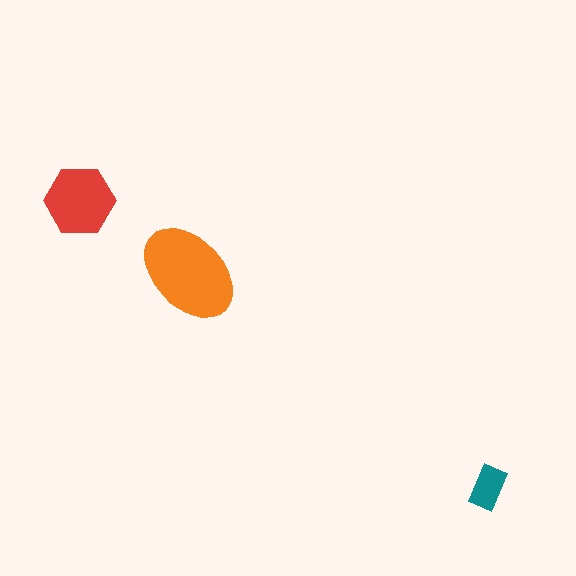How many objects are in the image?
There are 3 objects in the image.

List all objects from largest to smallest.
The orange ellipse, the red hexagon, the teal rectangle.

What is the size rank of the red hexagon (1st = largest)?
2nd.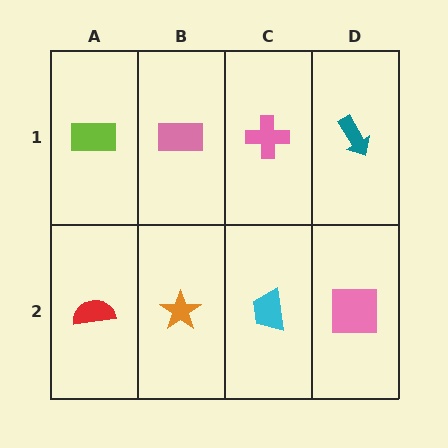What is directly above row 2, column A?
A lime rectangle.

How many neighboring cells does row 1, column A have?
2.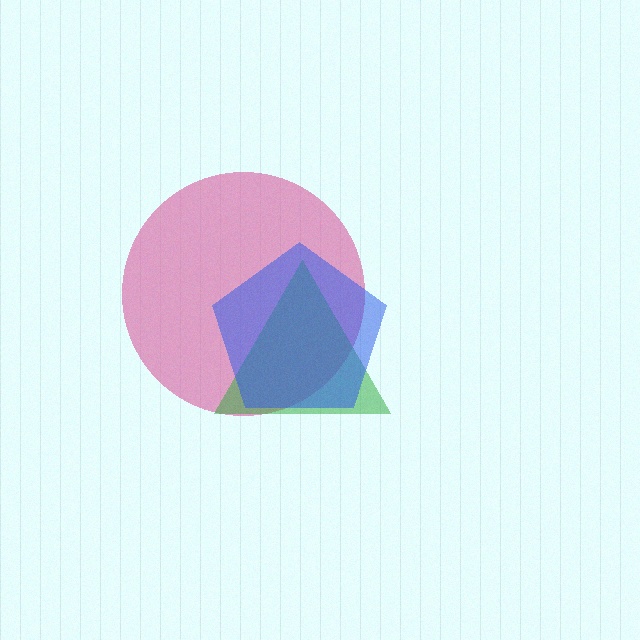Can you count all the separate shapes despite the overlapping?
Yes, there are 3 separate shapes.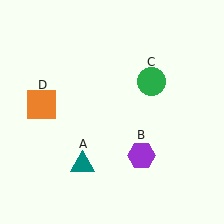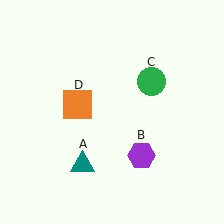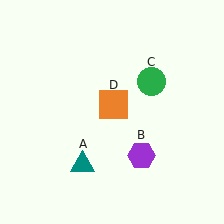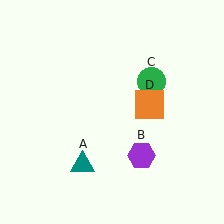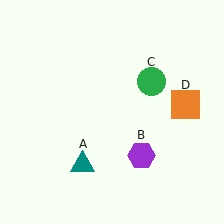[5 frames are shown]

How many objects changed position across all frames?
1 object changed position: orange square (object D).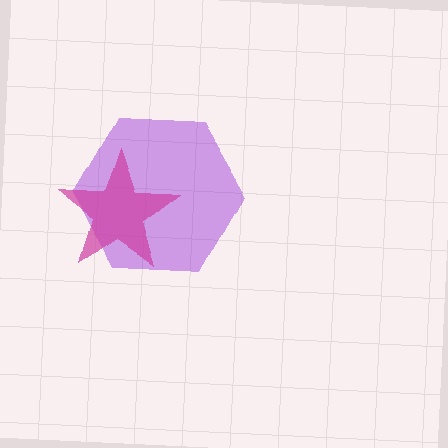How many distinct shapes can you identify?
There are 2 distinct shapes: a purple hexagon, a magenta star.